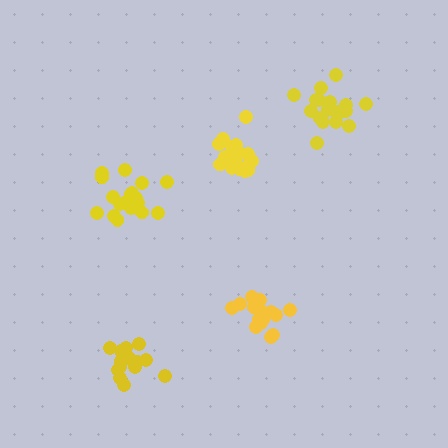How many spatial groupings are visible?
There are 5 spatial groupings.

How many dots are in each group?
Group 1: 18 dots, Group 2: 19 dots, Group 3: 18 dots, Group 4: 18 dots, Group 5: 14 dots (87 total).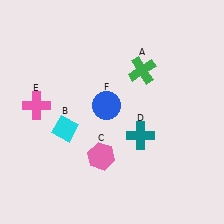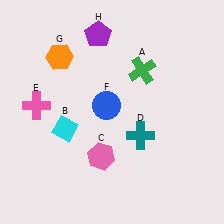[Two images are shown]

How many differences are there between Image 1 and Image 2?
There are 2 differences between the two images.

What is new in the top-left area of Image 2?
A purple pentagon (H) was added in the top-left area of Image 2.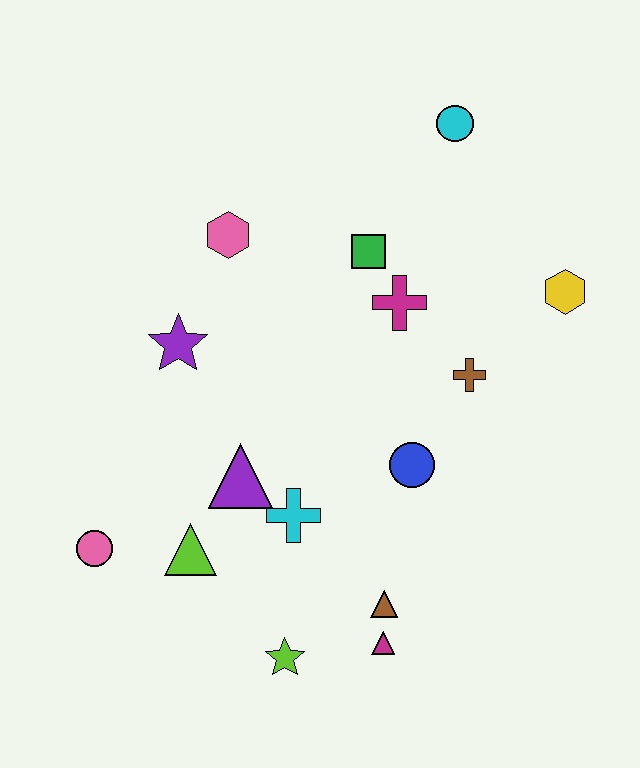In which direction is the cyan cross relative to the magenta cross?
The cyan cross is below the magenta cross.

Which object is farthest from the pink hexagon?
The magenta triangle is farthest from the pink hexagon.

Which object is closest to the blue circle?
The brown cross is closest to the blue circle.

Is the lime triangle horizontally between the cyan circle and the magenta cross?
No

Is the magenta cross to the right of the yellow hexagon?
No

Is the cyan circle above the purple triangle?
Yes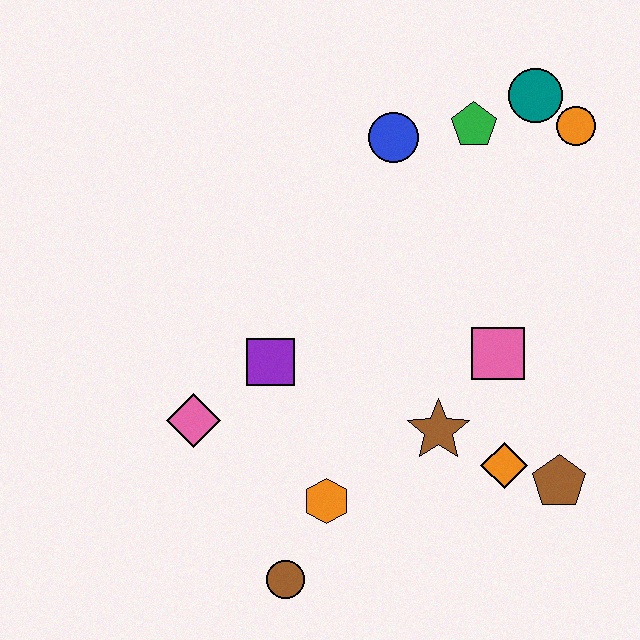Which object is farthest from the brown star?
The teal circle is farthest from the brown star.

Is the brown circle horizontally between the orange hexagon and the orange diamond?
No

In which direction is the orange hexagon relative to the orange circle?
The orange hexagon is below the orange circle.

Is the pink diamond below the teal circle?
Yes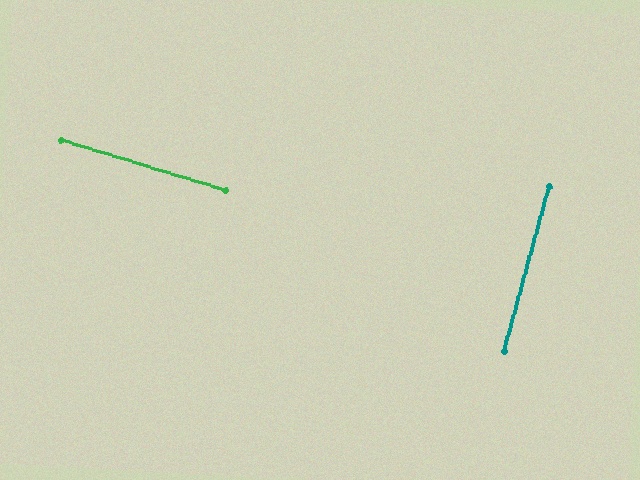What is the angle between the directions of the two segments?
Approximately 88 degrees.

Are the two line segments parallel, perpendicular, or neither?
Perpendicular — they meet at approximately 88°.